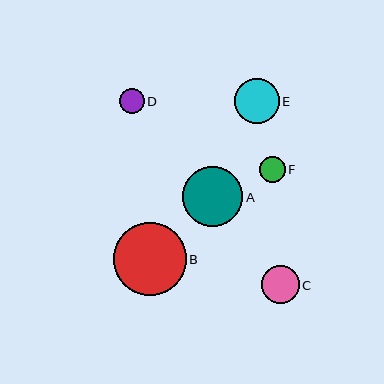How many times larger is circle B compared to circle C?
Circle B is approximately 1.9 times the size of circle C.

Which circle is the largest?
Circle B is the largest with a size of approximately 72 pixels.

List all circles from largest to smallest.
From largest to smallest: B, A, E, C, F, D.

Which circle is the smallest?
Circle D is the smallest with a size of approximately 25 pixels.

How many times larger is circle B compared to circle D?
Circle B is approximately 2.9 times the size of circle D.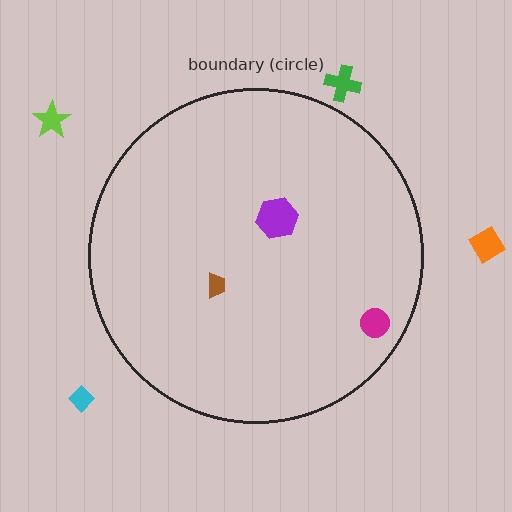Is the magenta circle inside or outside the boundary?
Inside.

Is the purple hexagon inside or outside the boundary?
Inside.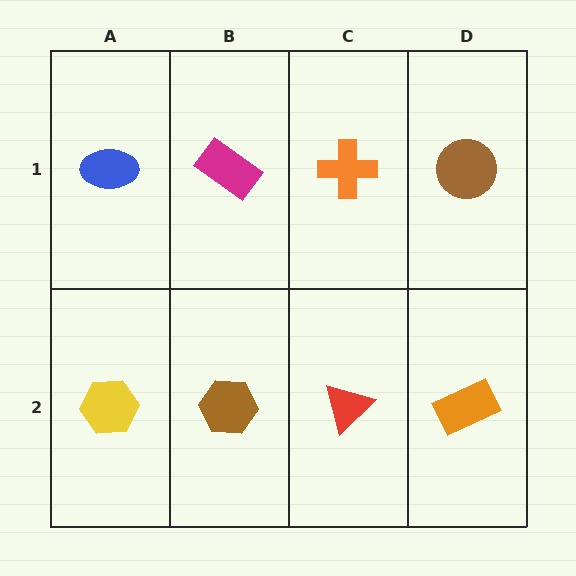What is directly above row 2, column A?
A blue ellipse.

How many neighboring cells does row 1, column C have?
3.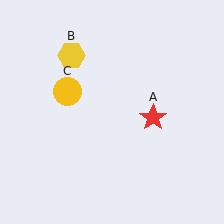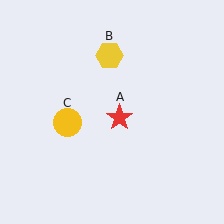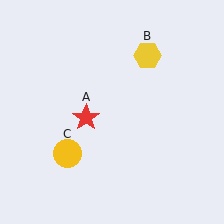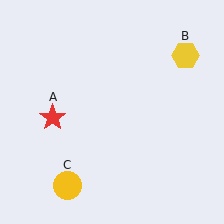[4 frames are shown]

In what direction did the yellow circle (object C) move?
The yellow circle (object C) moved down.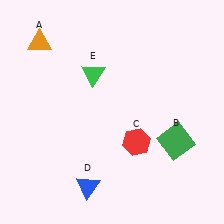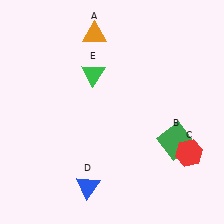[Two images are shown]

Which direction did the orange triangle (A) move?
The orange triangle (A) moved right.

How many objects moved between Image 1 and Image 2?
2 objects moved between the two images.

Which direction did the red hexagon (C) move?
The red hexagon (C) moved right.